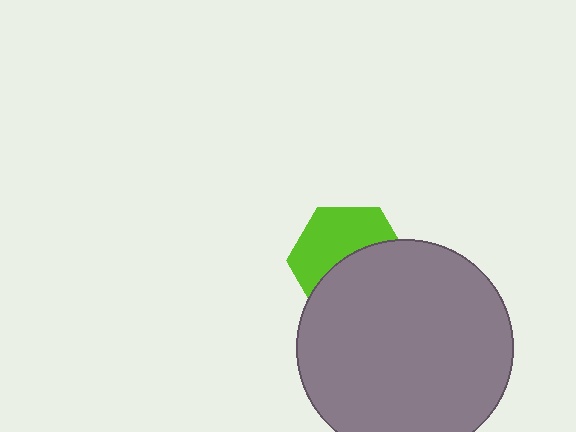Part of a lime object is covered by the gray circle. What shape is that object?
It is a hexagon.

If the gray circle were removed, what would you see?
You would see the complete lime hexagon.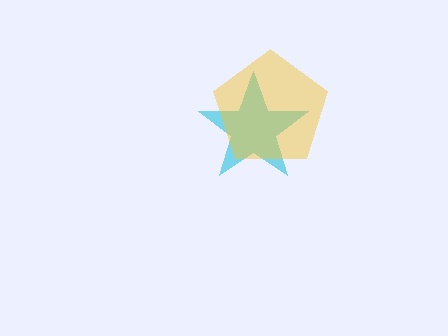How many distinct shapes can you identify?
There are 2 distinct shapes: a cyan star, a yellow pentagon.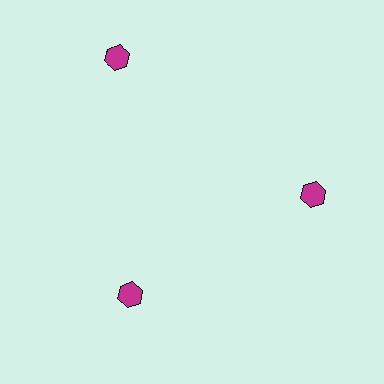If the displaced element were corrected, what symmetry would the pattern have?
It would have 3-fold rotational symmetry — the pattern would map onto itself every 120 degrees.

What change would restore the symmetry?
The symmetry would be restored by moving it inward, back onto the ring so that all 3 hexagons sit at equal angles and equal distance from the center.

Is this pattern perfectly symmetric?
No. The 3 magenta hexagons are arranged in a ring, but one element near the 11 o'clock position is pushed outward from the center, breaking the 3-fold rotational symmetry.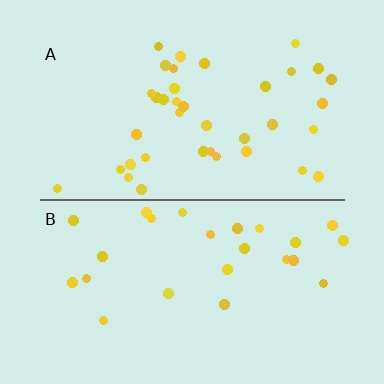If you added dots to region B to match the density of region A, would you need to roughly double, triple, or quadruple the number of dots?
Approximately double.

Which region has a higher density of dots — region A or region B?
A (the top).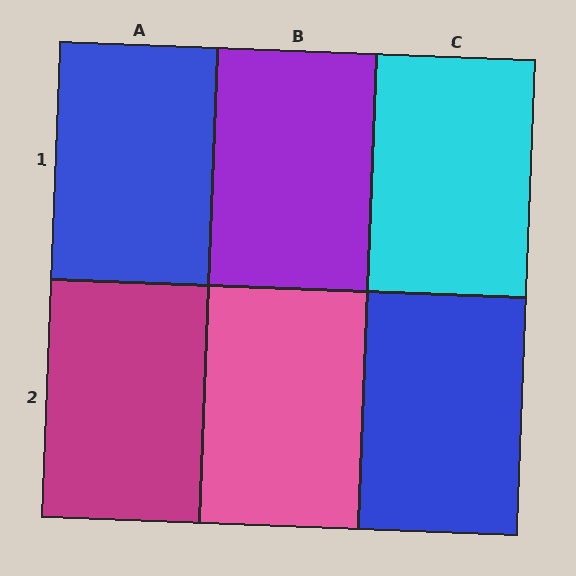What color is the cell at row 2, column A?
Magenta.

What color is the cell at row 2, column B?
Pink.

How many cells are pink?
1 cell is pink.